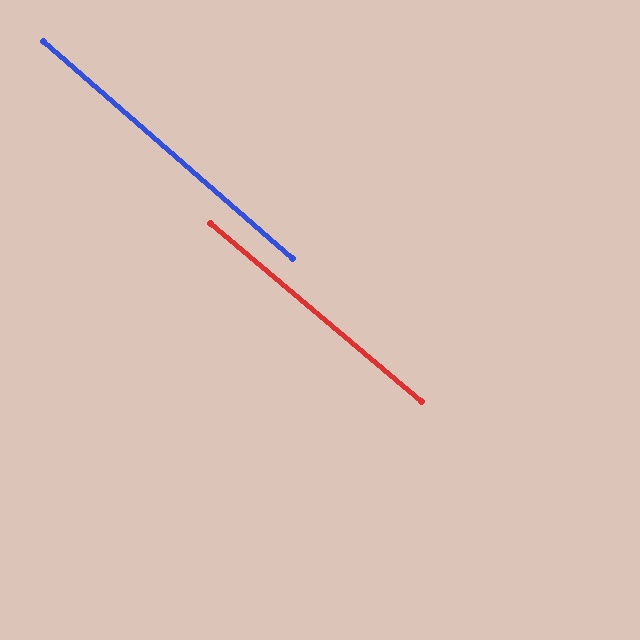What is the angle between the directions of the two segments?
Approximately 1 degree.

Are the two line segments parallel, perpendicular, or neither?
Parallel — their directions differ by only 0.9°.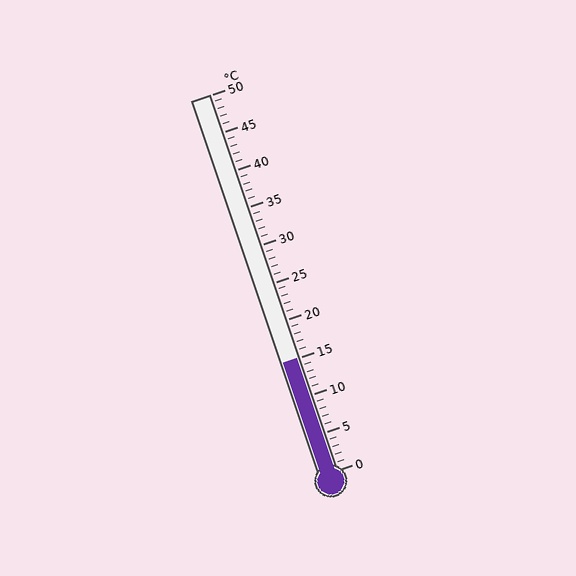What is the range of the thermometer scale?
The thermometer scale ranges from 0°C to 50°C.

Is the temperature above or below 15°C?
The temperature is at 15°C.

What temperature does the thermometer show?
The thermometer shows approximately 15°C.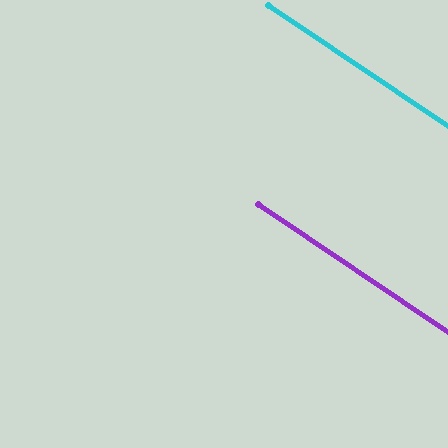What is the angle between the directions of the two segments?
Approximately 0 degrees.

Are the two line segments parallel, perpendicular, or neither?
Parallel — their directions differ by only 0.2°.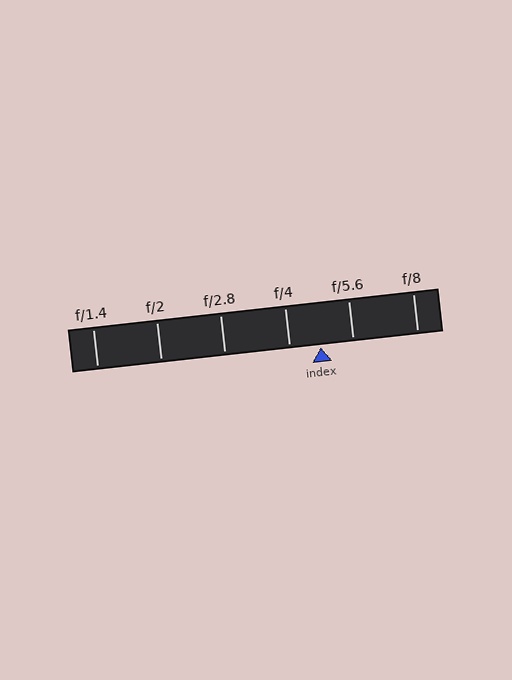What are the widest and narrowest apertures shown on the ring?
The widest aperture shown is f/1.4 and the narrowest is f/8.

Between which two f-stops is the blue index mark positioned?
The index mark is between f/4 and f/5.6.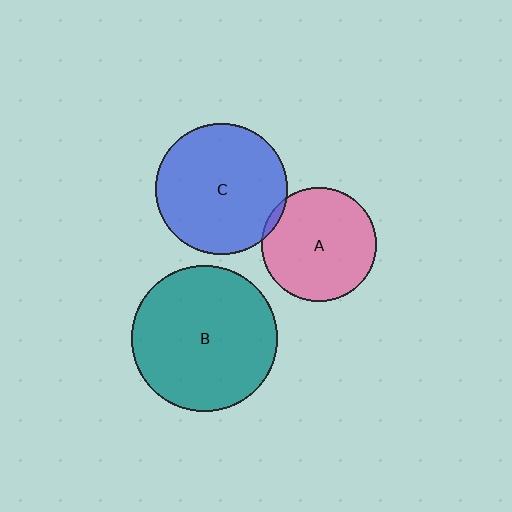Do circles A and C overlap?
Yes.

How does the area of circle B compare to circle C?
Approximately 1.2 times.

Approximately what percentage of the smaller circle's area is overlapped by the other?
Approximately 5%.